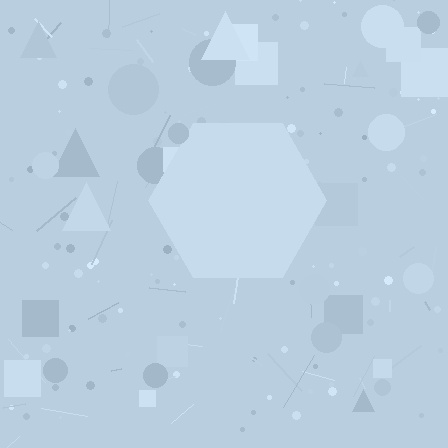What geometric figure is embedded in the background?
A hexagon is embedded in the background.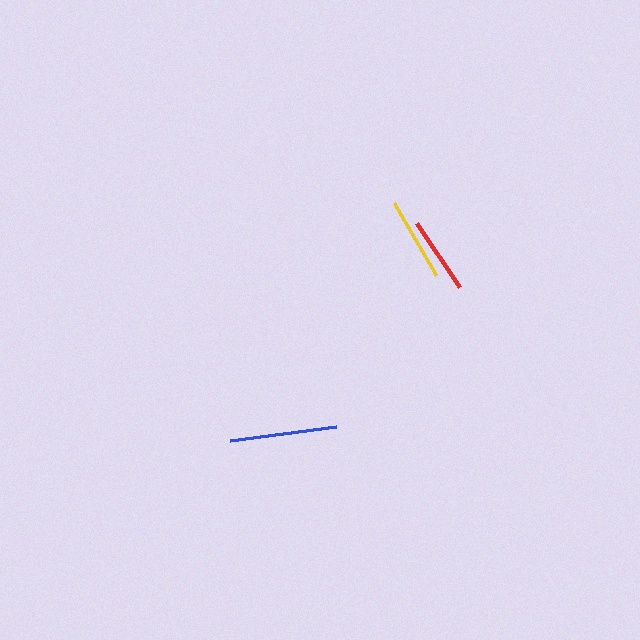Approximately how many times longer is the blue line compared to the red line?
The blue line is approximately 1.4 times the length of the red line.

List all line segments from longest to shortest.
From longest to shortest: blue, yellow, red.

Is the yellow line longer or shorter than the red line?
The yellow line is longer than the red line.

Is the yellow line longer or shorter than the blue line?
The blue line is longer than the yellow line.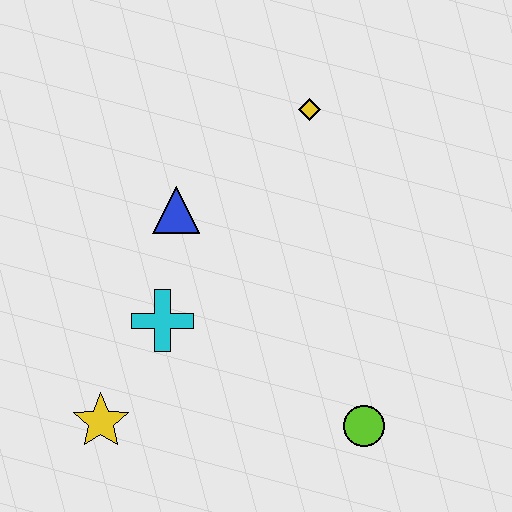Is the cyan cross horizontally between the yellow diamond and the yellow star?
Yes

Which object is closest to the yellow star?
The cyan cross is closest to the yellow star.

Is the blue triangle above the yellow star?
Yes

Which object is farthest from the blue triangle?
The lime circle is farthest from the blue triangle.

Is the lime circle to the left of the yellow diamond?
No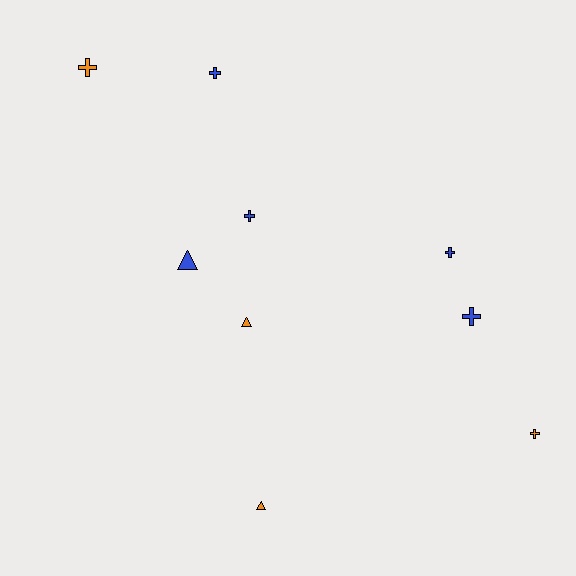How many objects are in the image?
There are 9 objects.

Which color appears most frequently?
Blue, with 5 objects.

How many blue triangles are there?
There is 1 blue triangle.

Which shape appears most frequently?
Cross, with 6 objects.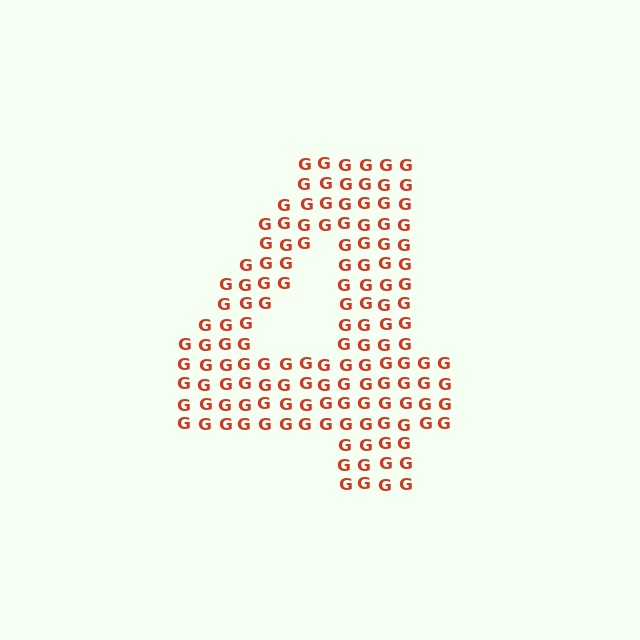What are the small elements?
The small elements are letter G's.